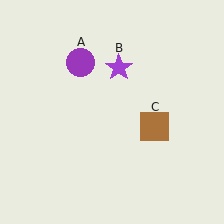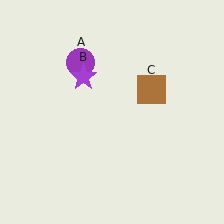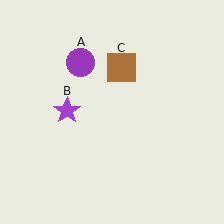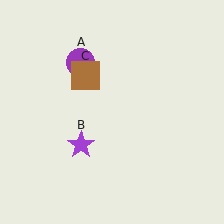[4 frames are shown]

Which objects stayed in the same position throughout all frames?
Purple circle (object A) remained stationary.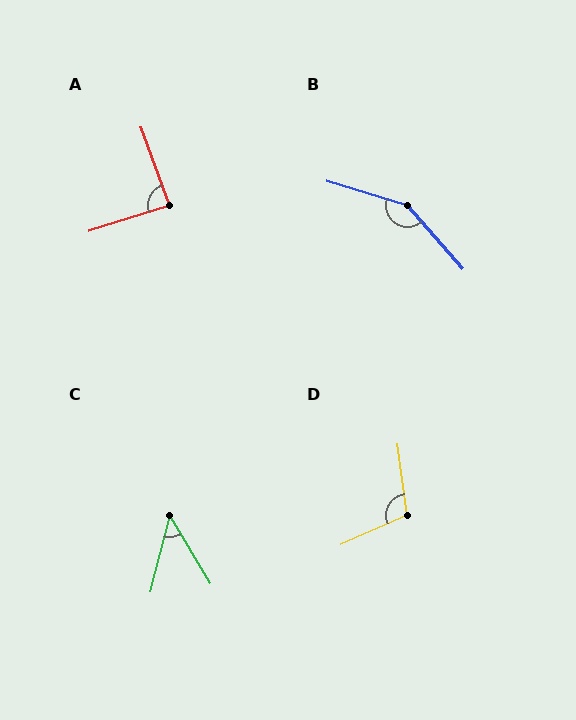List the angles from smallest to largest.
C (45°), A (88°), D (106°), B (148°).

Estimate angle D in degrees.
Approximately 106 degrees.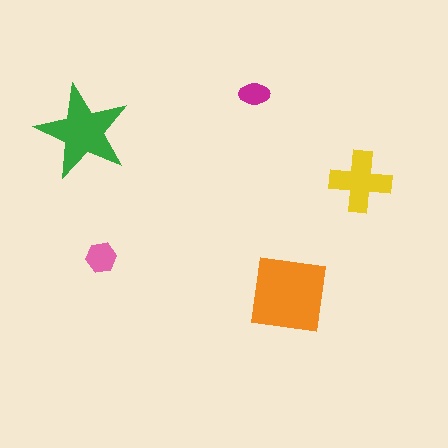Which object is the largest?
The orange square.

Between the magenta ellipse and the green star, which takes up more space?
The green star.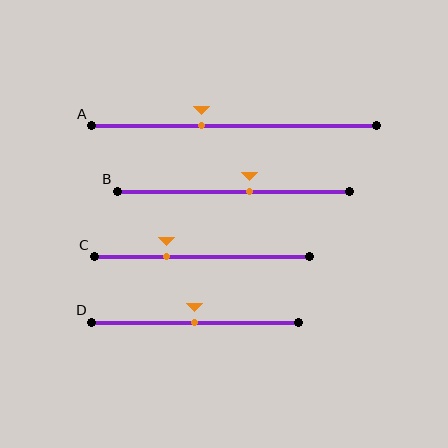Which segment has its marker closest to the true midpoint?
Segment D has its marker closest to the true midpoint.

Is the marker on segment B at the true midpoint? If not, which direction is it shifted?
No, the marker on segment B is shifted to the right by about 7% of the segment length.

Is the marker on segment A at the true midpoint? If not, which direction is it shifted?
No, the marker on segment A is shifted to the left by about 12% of the segment length.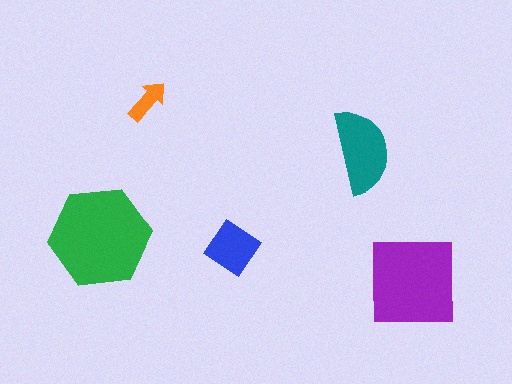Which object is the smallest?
The orange arrow.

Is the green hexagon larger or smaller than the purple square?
Larger.